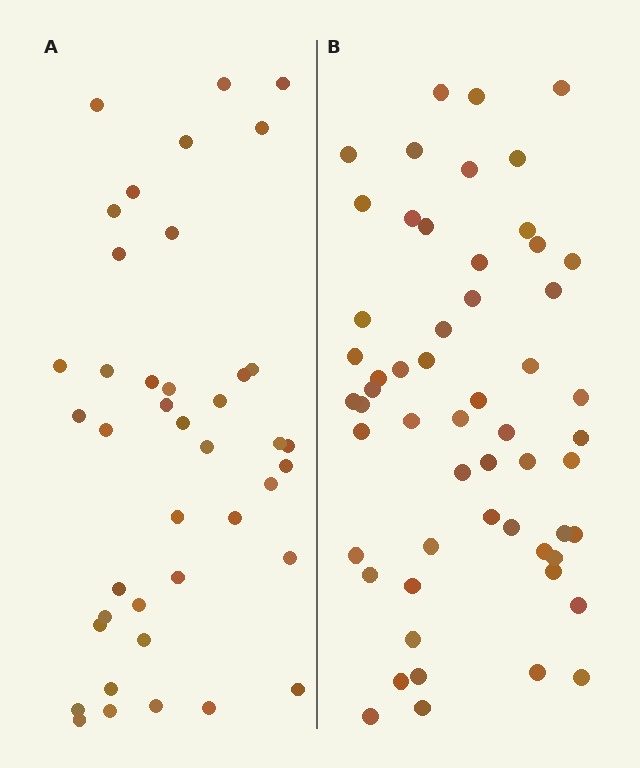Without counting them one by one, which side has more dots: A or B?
Region B (the right region) has more dots.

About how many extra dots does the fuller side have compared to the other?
Region B has approximately 15 more dots than region A.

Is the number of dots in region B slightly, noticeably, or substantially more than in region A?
Region B has noticeably more, but not dramatically so. The ratio is roughly 1.4 to 1.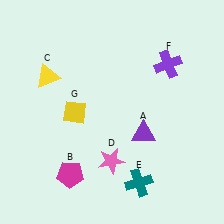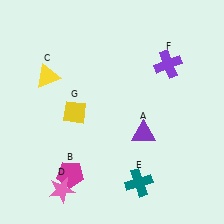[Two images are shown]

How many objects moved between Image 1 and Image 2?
1 object moved between the two images.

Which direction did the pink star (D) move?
The pink star (D) moved left.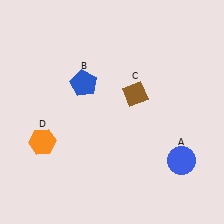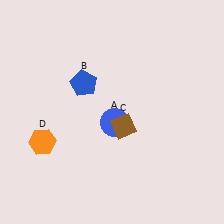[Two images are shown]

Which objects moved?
The objects that moved are: the blue circle (A), the brown diamond (C).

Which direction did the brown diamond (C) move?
The brown diamond (C) moved down.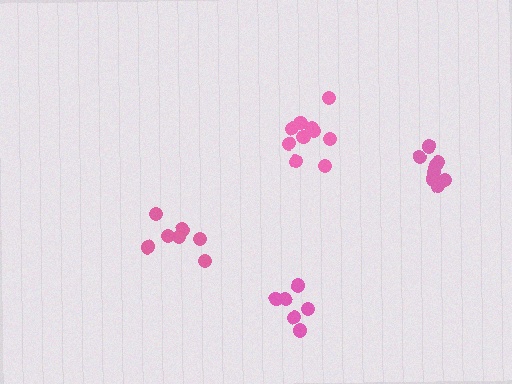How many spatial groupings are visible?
There are 4 spatial groupings.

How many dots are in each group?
Group 1: 10 dots, Group 2: 6 dots, Group 3: 10 dots, Group 4: 7 dots (33 total).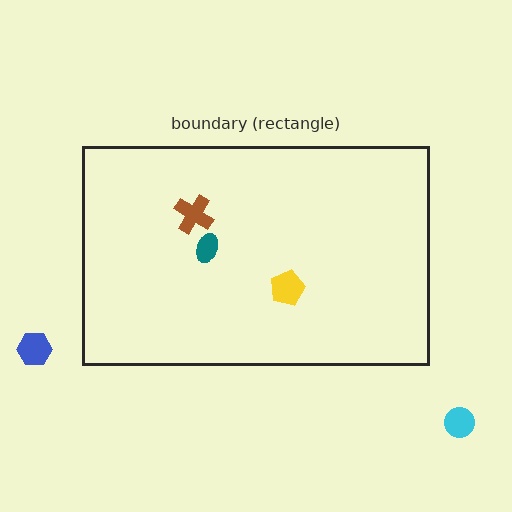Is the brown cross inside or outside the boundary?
Inside.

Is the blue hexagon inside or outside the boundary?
Outside.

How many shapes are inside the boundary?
3 inside, 2 outside.